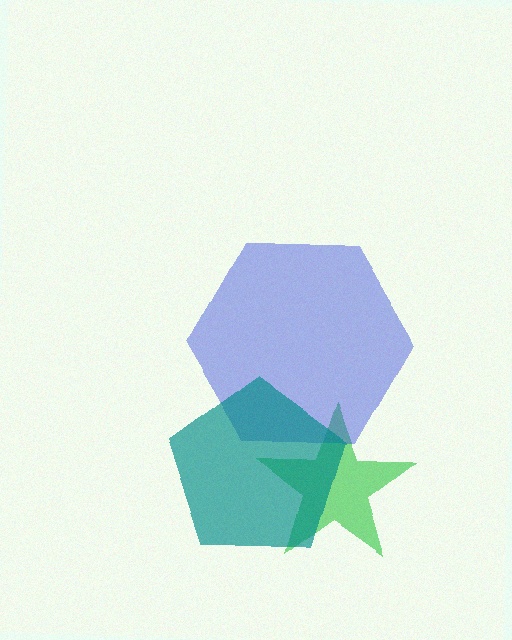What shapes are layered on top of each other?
The layered shapes are: a green star, a blue hexagon, a teal pentagon.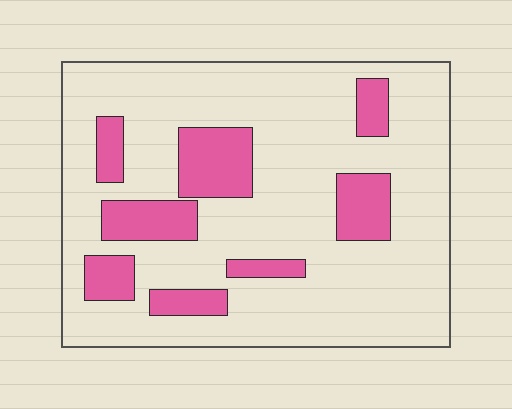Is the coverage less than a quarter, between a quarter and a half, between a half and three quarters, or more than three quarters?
Less than a quarter.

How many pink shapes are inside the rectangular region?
8.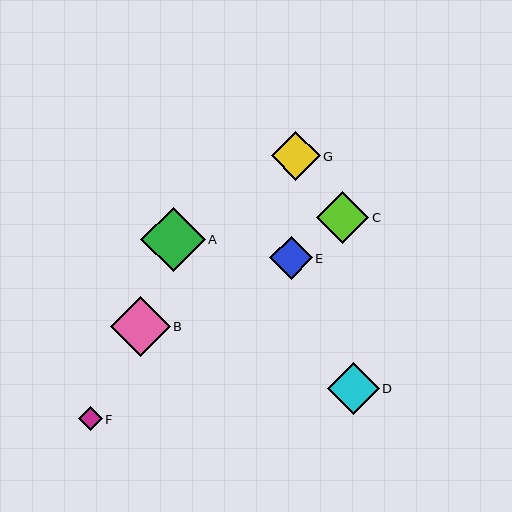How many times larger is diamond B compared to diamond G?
Diamond B is approximately 1.2 times the size of diamond G.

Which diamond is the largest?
Diamond A is the largest with a size of approximately 64 pixels.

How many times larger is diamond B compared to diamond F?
Diamond B is approximately 2.5 times the size of diamond F.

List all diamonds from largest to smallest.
From largest to smallest: A, B, C, D, G, E, F.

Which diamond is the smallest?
Diamond F is the smallest with a size of approximately 24 pixels.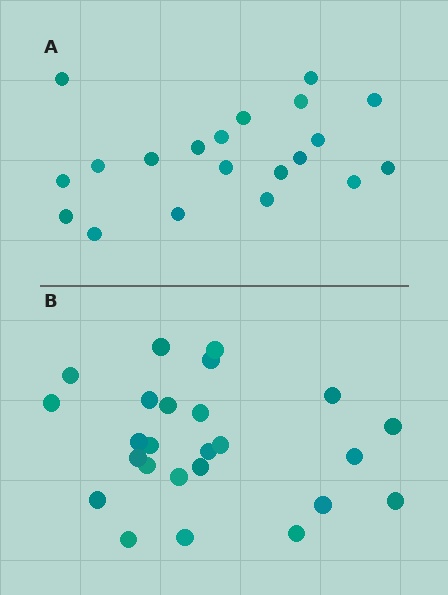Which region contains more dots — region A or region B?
Region B (the bottom region) has more dots.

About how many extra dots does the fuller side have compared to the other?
Region B has about 5 more dots than region A.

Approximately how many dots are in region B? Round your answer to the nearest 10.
About 20 dots. (The exact count is 25, which rounds to 20.)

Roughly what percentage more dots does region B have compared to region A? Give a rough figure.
About 25% more.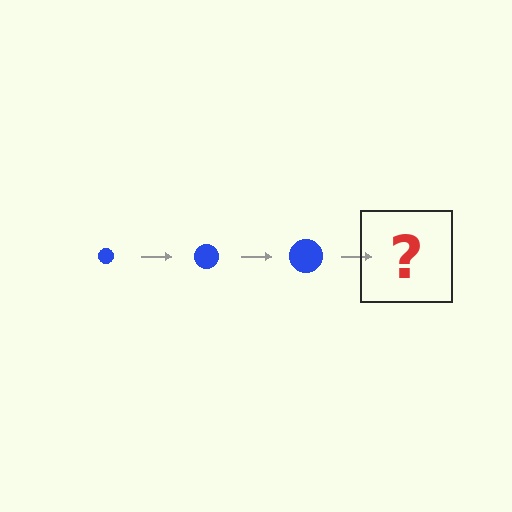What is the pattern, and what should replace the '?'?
The pattern is that the circle gets progressively larger each step. The '?' should be a blue circle, larger than the previous one.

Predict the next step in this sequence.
The next step is a blue circle, larger than the previous one.